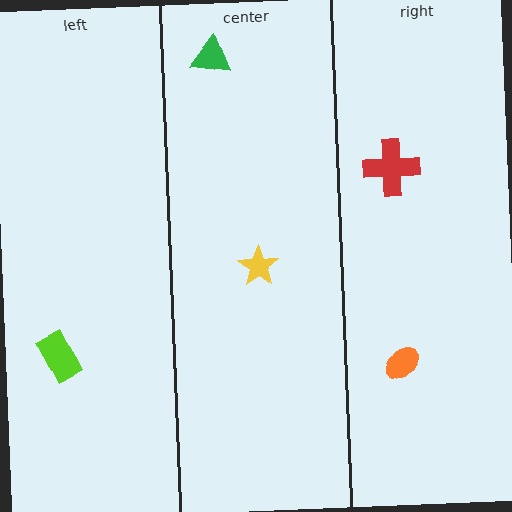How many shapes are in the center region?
2.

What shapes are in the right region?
The red cross, the orange ellipse.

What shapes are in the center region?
The green triangle, the yellow star.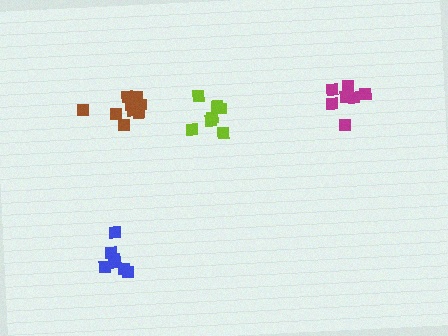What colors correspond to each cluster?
The clusters are colored: magenta, blue, lime, brown.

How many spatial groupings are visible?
There are 4 spatial groupings.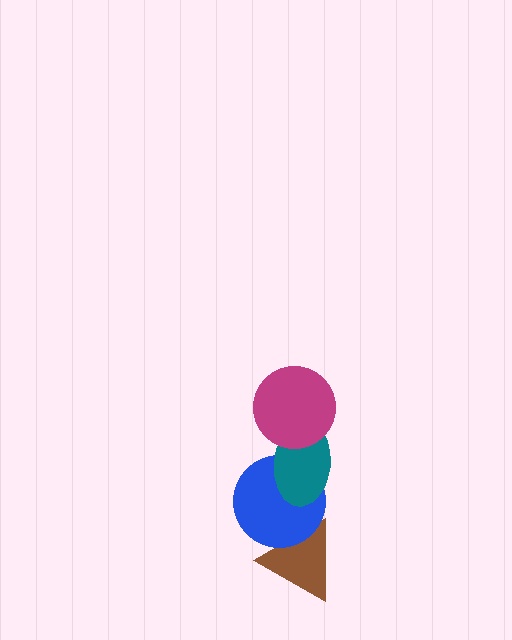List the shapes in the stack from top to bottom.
From top to bottom: the magenta circle, the teal ellipse, the blue circle, the brown triangle.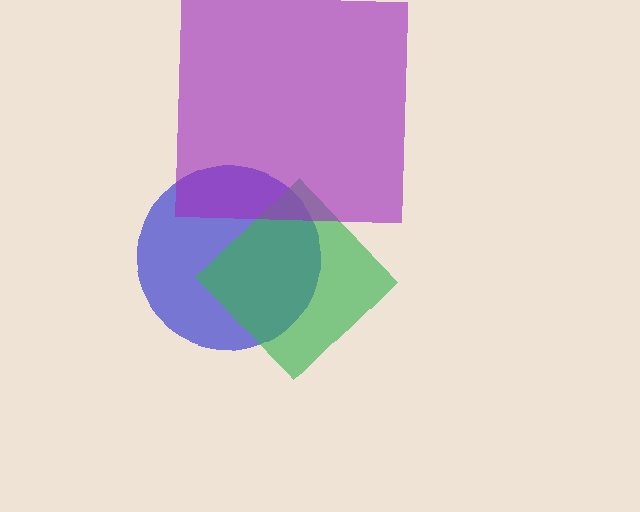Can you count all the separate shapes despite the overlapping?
Yes, there are 3 separate shapes.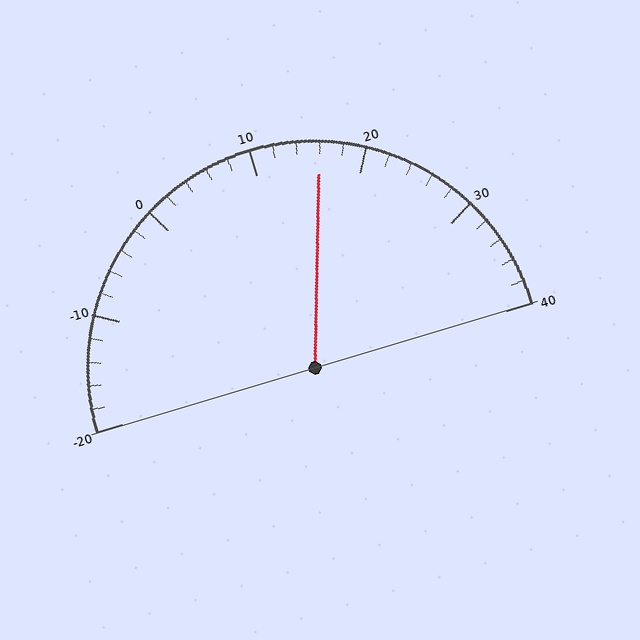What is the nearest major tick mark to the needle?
The nearest major tick mark is 20.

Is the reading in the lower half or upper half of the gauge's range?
The reading is in the upper half of the range (-20 to 40).